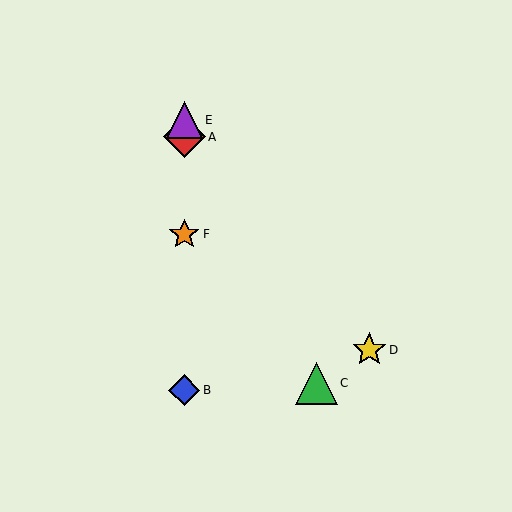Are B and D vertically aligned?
No, B is at x≈184 and D is at x≈369.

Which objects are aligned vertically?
Objects A, B, E, F are aligned vertically.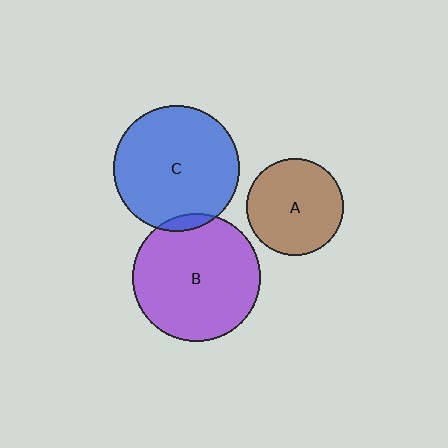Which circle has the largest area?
Circle B (purple).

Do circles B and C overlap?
Yes.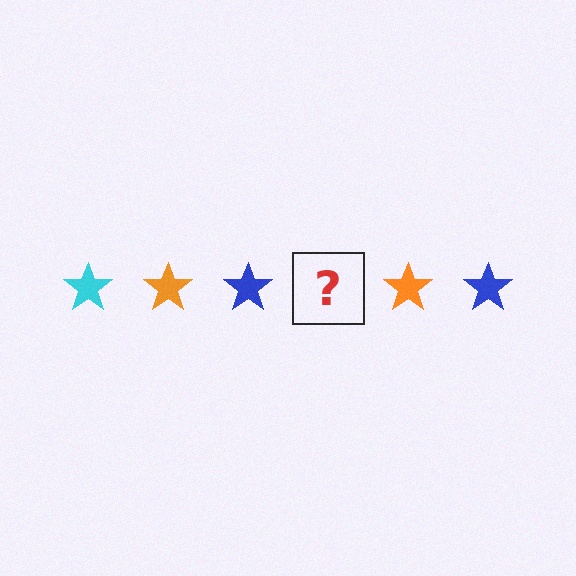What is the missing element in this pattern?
The missing element is a cyan star.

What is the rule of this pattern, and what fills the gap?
The rule is that the pattern cycles through cyan, orange, blue stars. The gap should be filled with a cyan star.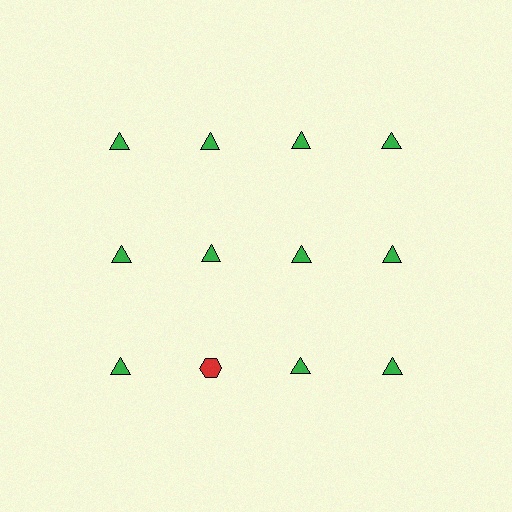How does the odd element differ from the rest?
It differs in both color (red instead of green) and shape (hexagon instead of triangle).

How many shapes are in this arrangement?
There are 12 shapes arranged in a grid pattern.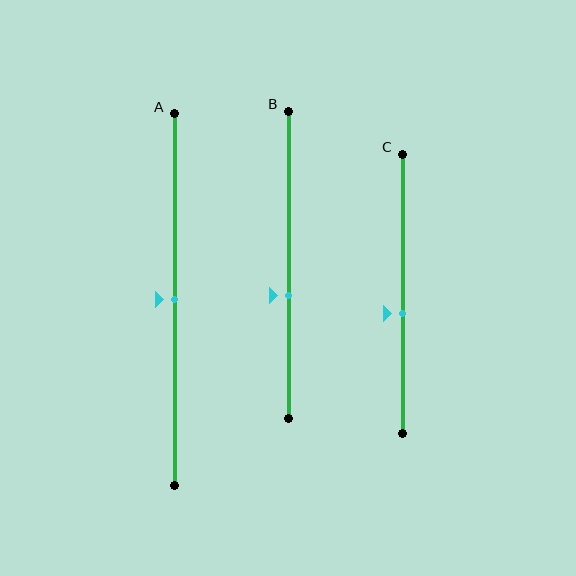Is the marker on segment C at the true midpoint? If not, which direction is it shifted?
No, the marker on segment C is shifted downward by about 7% of the segment length.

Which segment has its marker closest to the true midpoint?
Segment A has its marker closest to the true midpoint.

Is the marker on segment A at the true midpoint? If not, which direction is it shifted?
Yes, the marker on segment A is at the true midpoint.